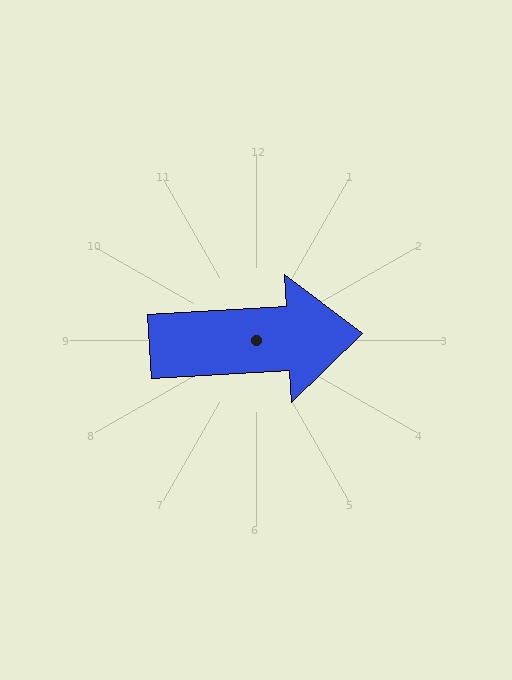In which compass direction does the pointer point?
East.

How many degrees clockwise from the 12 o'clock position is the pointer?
Approximately 87 degrees.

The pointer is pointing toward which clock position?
Roughly 3 o'clock.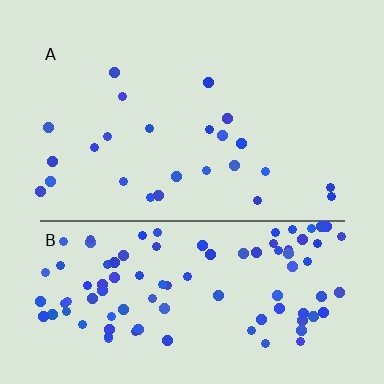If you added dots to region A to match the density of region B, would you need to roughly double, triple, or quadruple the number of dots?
Approximately quadruple.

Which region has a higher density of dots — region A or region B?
B (the bottom).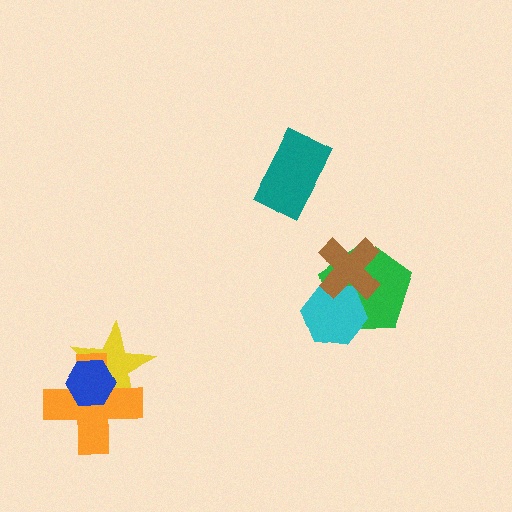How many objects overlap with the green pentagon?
2 objects overlap with the green pentagon.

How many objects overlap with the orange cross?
2 objects overlap with the orange cross.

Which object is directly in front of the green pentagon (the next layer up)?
The cyan hexagon is directly in front of the green pentagon.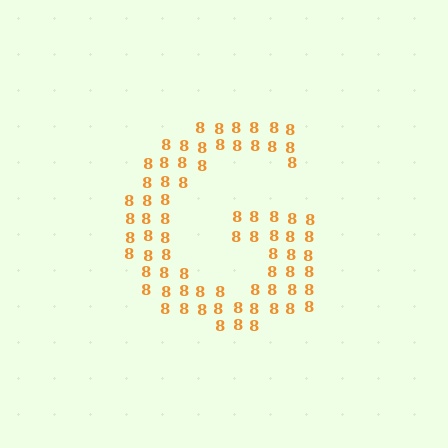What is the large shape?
The large shape is the letter G.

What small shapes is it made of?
It is made of small digit 8's.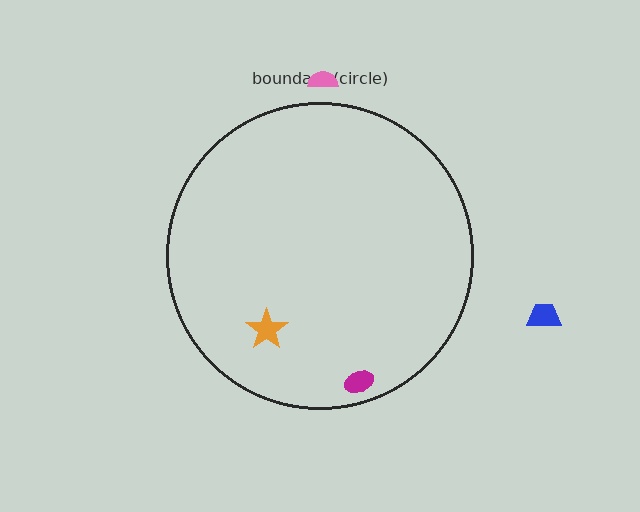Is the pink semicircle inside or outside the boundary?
Outside.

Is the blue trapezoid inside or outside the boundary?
Outside.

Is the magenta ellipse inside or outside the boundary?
Inside.